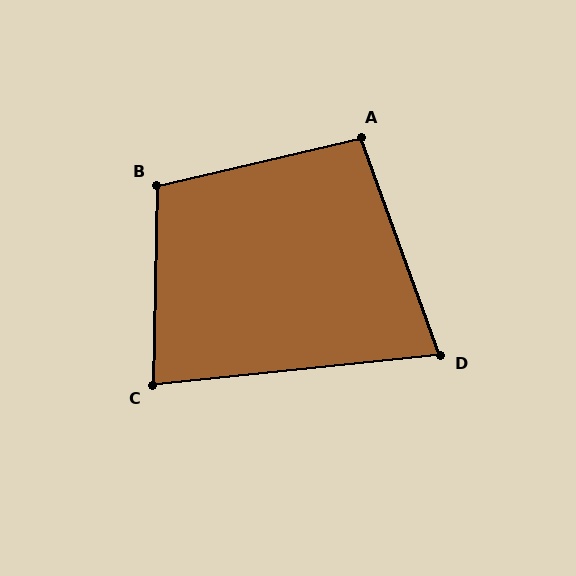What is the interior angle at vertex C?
Approximately 83 degrees (acute).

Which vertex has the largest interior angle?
B, at approximately 104 degrees.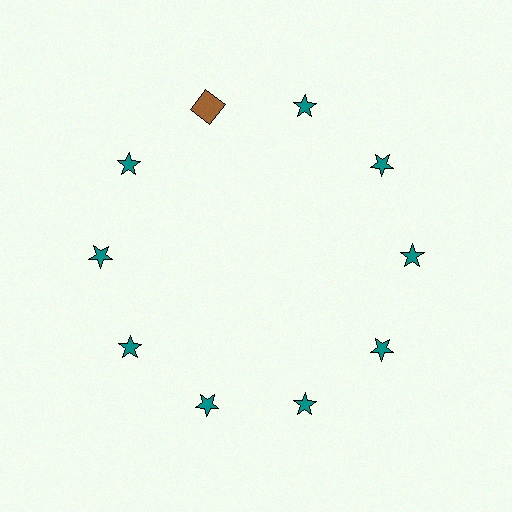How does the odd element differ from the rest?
It differs in both color (brown instead of teal) and shape (square instead of star).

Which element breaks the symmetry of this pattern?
The brown square at roughly the 11 o'clock position breaks the symmetry. All other shapes are teal stars.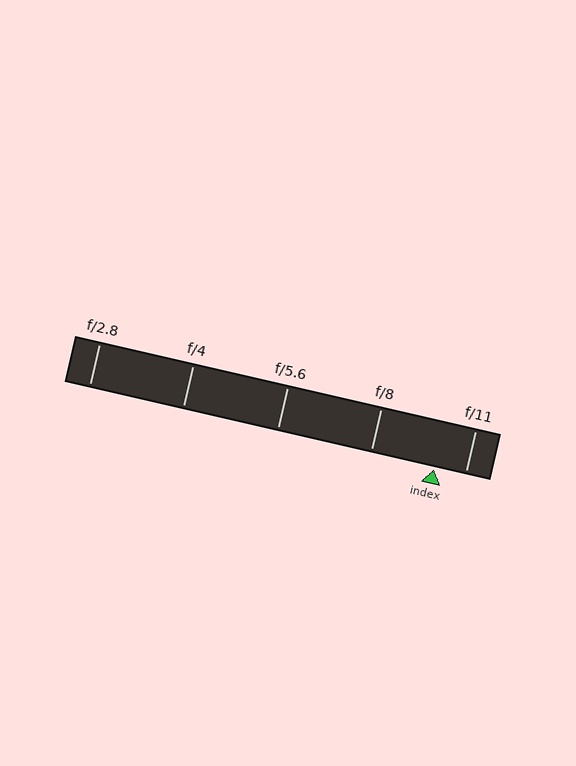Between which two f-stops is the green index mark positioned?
The index mark is between f/8 and f/11.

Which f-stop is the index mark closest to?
The index mark is closest to f/11.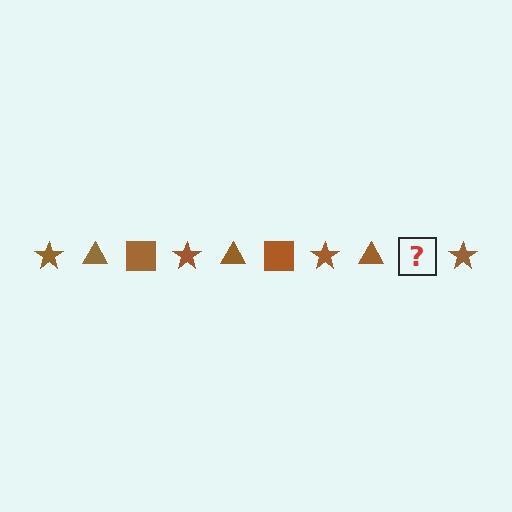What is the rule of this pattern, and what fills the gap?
The rule is that the pattern cycles through star, triangle, square shapes in brown. The gap should be filled with a brown square.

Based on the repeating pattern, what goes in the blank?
The blank should be a brown square.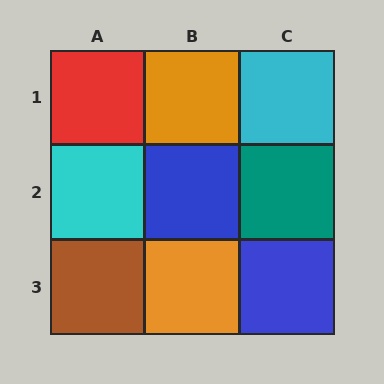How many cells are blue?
2 cells are blue.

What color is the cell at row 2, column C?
Teal.